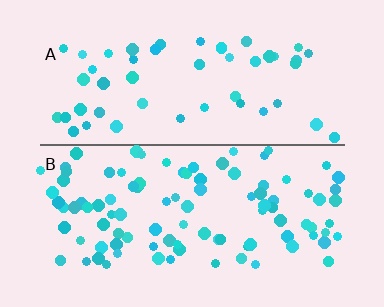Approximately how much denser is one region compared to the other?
Approximately 1.9× — region B over region A.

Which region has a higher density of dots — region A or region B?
B (the bottom).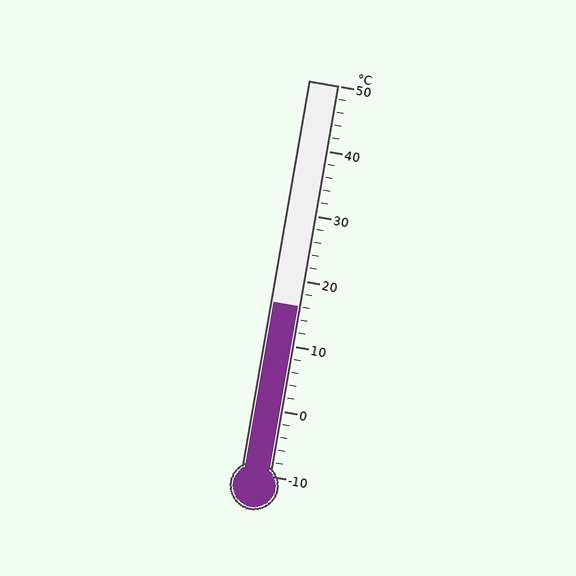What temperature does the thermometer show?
The thermometer shows approximately 16°C.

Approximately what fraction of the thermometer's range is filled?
The thermometer is filled to approximately 45% of its range.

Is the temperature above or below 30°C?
The temperature is below 30°C.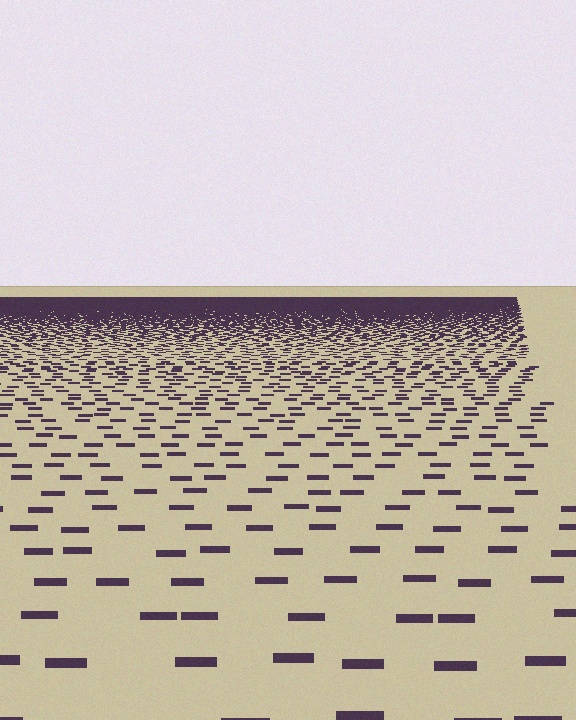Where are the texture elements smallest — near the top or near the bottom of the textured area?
Near the top.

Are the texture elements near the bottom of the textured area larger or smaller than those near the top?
Larger. Near the bottom, elements are closer to the viewer and appear at a bigger on-screen size.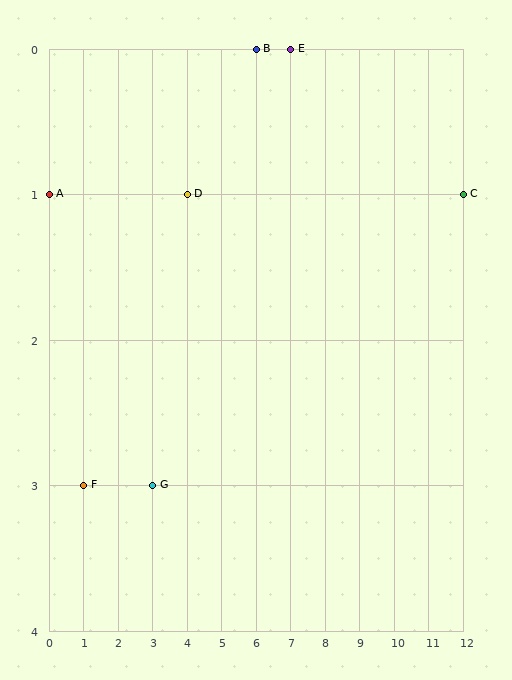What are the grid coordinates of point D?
Point D is at grid coordinates (4, 1).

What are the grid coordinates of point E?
Point E is at grid coordinates (7, 0).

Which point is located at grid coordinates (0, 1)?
Point A is at (0, 1).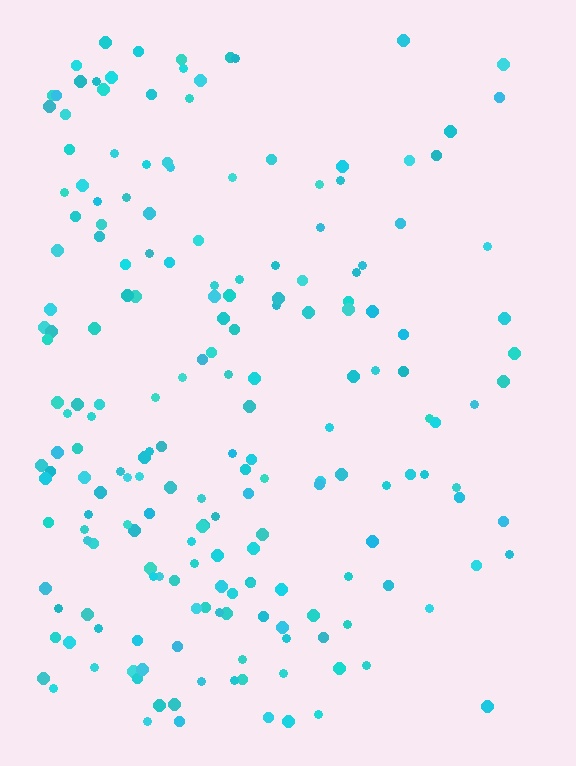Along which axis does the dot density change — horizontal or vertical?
Horizontal.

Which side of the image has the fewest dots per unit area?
The right.